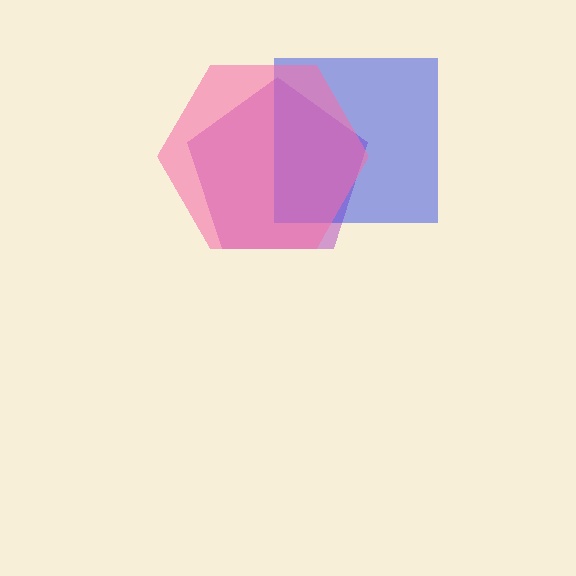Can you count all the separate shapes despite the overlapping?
Yes, there are 3 separate shapes.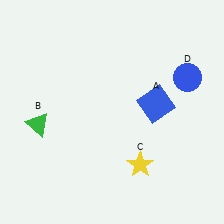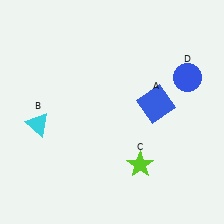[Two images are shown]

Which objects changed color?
B changed from green to cyan. C changed from yellow to lime.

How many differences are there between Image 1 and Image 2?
There are 2 differences between the two images.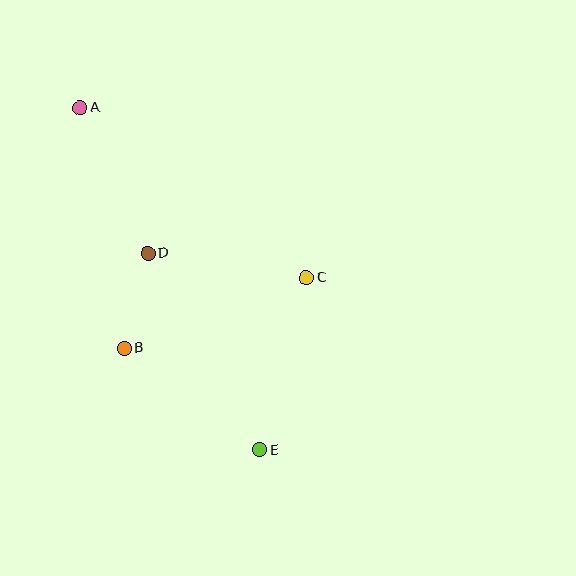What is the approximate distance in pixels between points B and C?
The distance between B and C is approximately 195 pixels.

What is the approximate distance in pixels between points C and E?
The distance between C and E is approximately 178 pixels.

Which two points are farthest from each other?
Points A and E are farthest from each other.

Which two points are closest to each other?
Points B and D are closest to each other.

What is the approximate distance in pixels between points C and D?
The distance between C and D is approximately 161 pixels.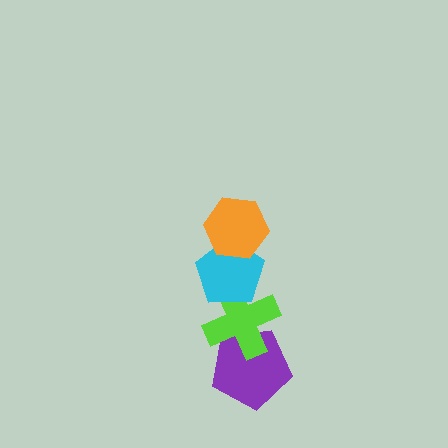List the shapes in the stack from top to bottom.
From top to bottom: the orange hexagon, the cyan pentagon, the lime cross, the purple pentagon.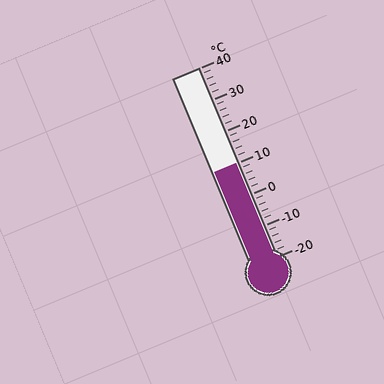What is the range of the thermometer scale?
The thermometer scale ranges from -20°C to 40°C.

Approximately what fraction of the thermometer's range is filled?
The thermometer is filled to approximately 50% of its range.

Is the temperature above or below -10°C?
The temperature is above -10°C.